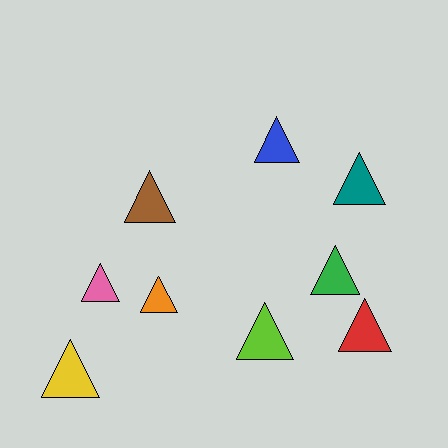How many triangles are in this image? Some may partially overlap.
There are 9 triangles.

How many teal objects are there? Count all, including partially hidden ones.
There is 1 teal object.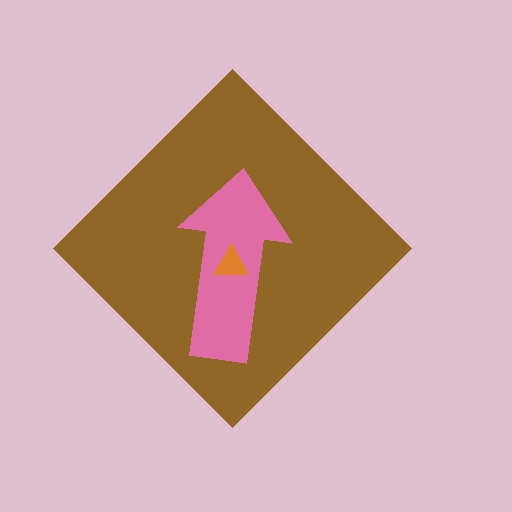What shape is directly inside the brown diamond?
The pink arrow.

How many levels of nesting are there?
3.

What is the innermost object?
The orange triangle.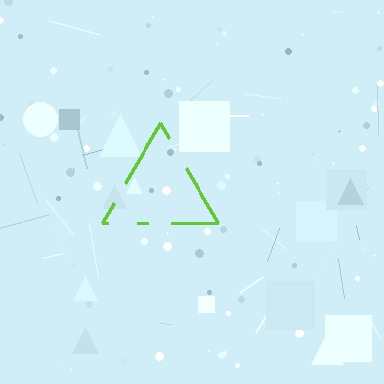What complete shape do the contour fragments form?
The contour fragments form a triangle.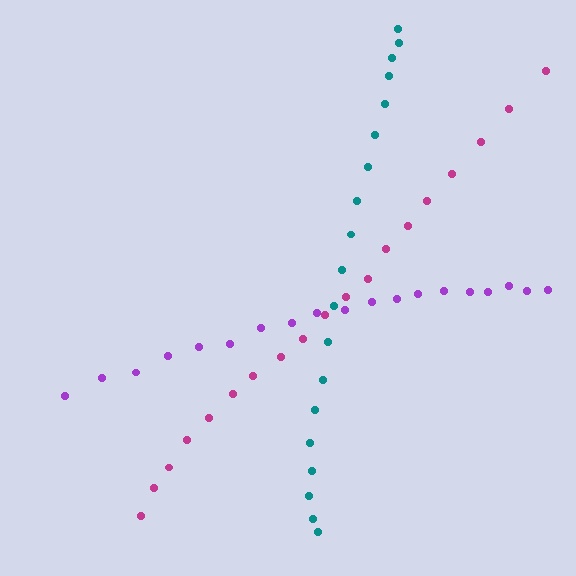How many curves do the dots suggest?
There are 3 distinct paths.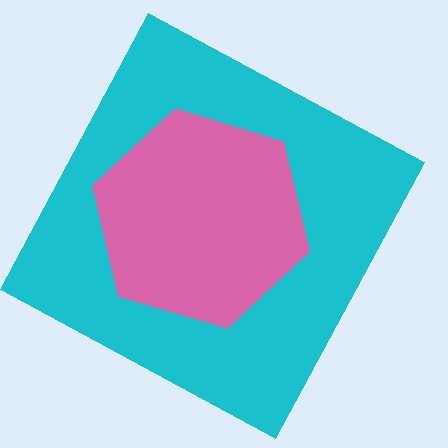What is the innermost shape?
The pink hexagon.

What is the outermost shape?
The cyan square.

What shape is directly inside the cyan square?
The pink hexagon.